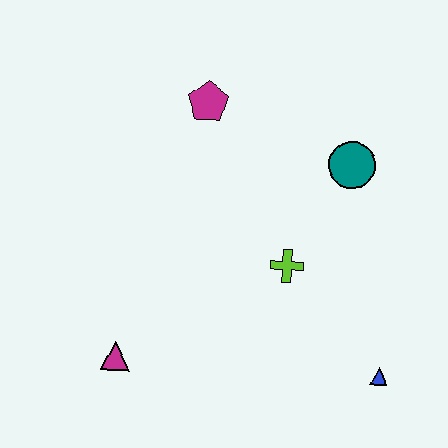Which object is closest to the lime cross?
The teal circle is closest to the lime cross.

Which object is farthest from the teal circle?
The magenta triangle is farthest from the teal circle.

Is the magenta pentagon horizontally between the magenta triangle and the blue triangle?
Yes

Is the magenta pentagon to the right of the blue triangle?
No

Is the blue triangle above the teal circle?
No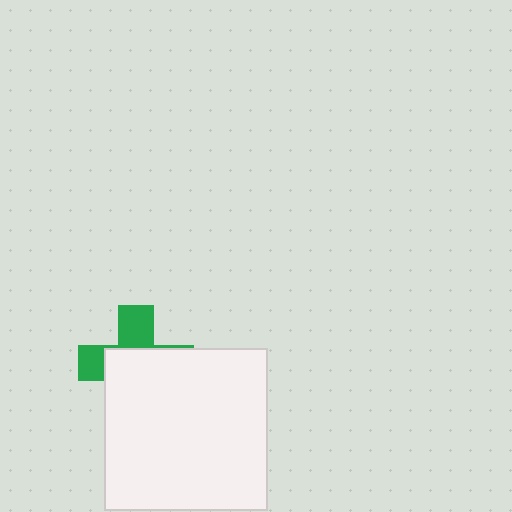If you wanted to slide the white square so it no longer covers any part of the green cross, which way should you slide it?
Slide it down — that is the most direct way to separate the two shapes.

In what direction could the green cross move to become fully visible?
The green cross could move up. That would shift it out from behind the white square entirely.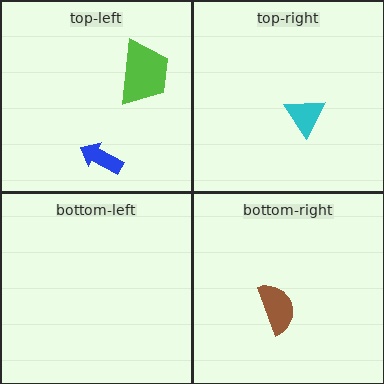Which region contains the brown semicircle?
The bottom-right region.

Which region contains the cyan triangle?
The top-right region.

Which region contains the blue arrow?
The top-left region.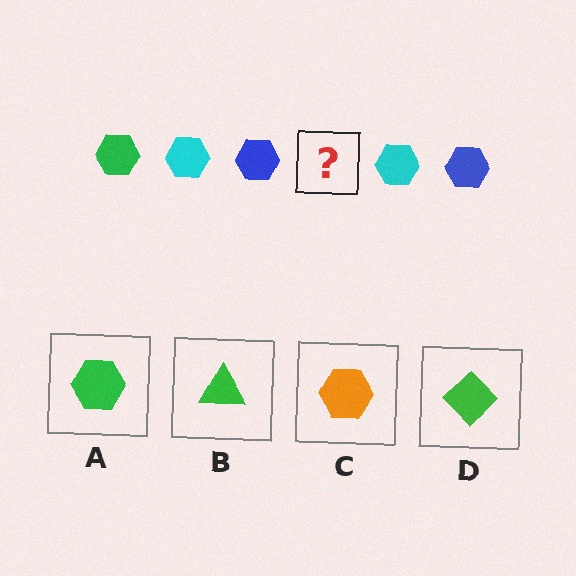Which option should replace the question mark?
Option A.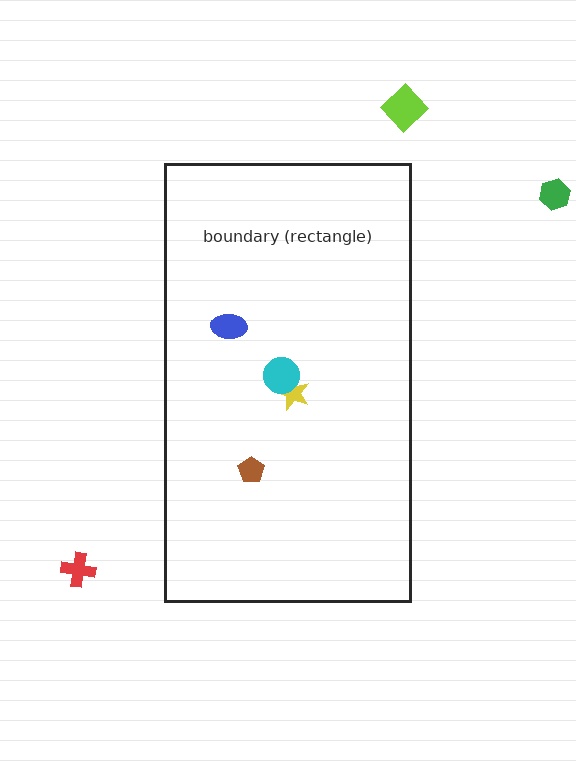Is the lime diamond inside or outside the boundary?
Outside.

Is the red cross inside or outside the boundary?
Outside.